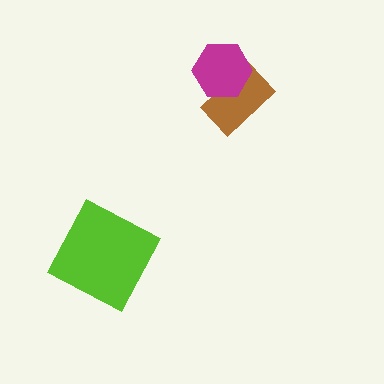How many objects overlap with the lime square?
0 objects overlap with the lime square.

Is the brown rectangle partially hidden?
Yes, it is partially covered by another shape.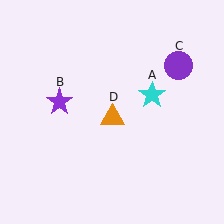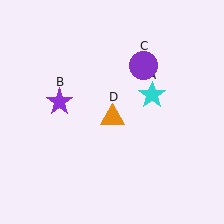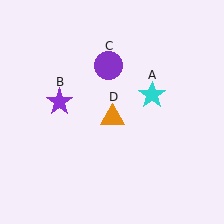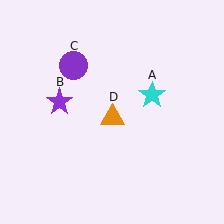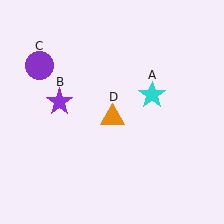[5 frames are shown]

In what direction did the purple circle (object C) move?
The purple circle (object C) moved left.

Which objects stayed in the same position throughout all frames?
Cyan star (object A) and purple star (object B) and orange triangle (object D) remained stationary.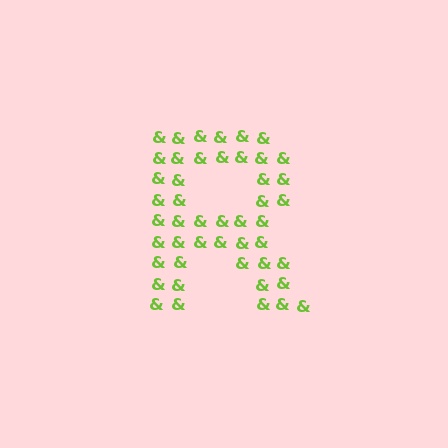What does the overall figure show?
The overall figure shows the letter R.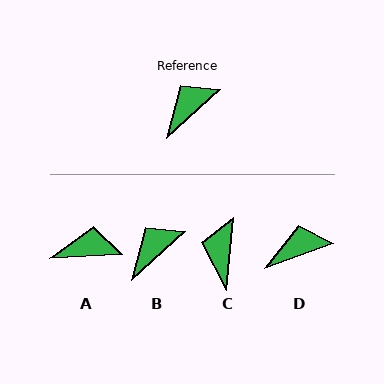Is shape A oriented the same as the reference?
No, it is off by about 39 degrees.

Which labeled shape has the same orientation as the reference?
B.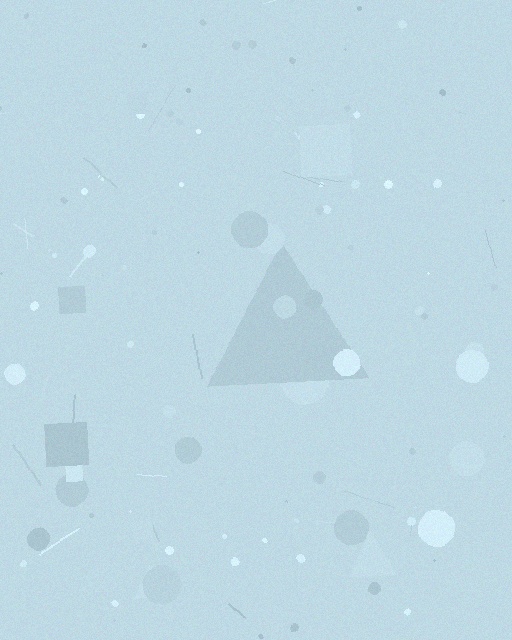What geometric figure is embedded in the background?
A triangle is embedded in the background.